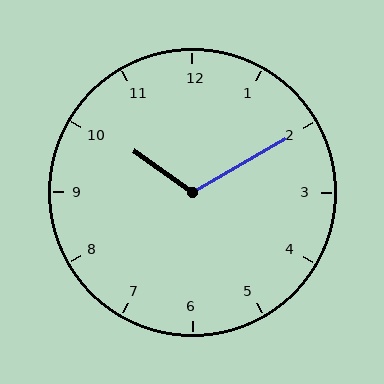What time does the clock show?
10:10.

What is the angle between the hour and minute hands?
Approximately 115 degrees.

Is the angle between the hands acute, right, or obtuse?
It is obtuse.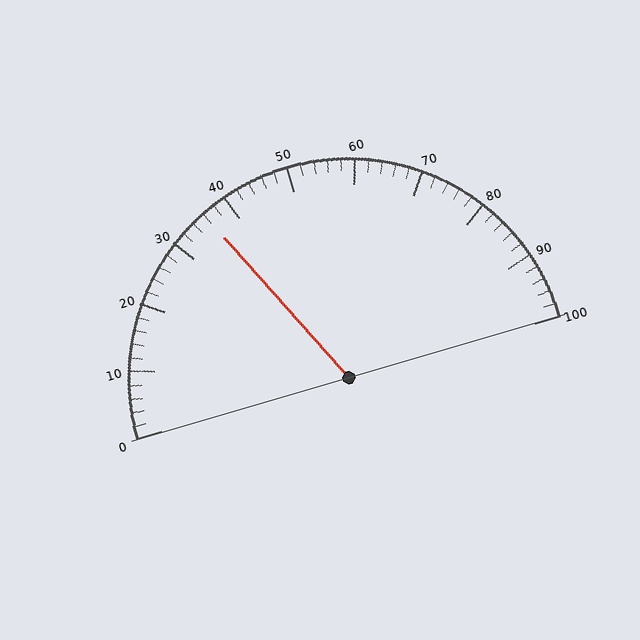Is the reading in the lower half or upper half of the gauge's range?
The reading is in the lower half of the range (0 to 100).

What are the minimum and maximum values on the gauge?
The gauge ranges from 0 to 100.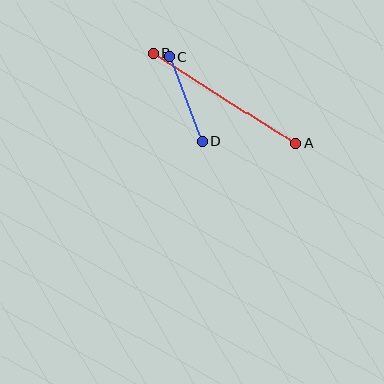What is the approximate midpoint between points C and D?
The midpoint is at approximately (185, 99) pixels.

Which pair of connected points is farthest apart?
Points A and B are farthest apart.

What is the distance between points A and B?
The distance is approximately 168 pixels.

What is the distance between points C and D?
The distance is approximately 90 pixels.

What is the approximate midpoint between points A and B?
The midpoint is at approximately (224, 99) pixels.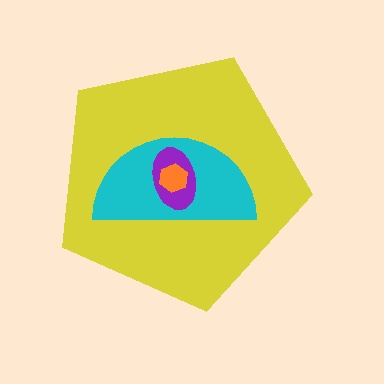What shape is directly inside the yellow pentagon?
The cyan semicircle.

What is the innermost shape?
The orange hexagon.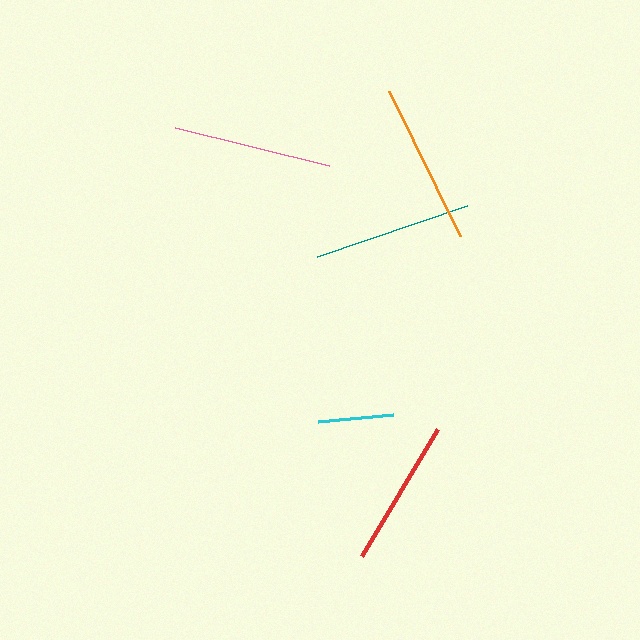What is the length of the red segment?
The red segment is approximately 148 pixels long.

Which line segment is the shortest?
The cyan line is the shortest at approximately 75 pixels.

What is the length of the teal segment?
The teal segment is approximately 158 pixels long.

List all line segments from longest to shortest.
From longest to shortest: orange, pink, teal, red, cyan.